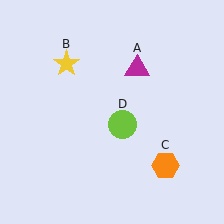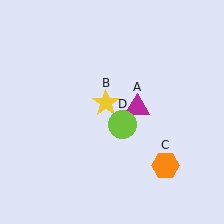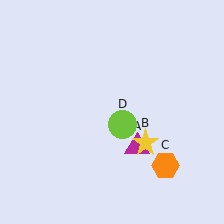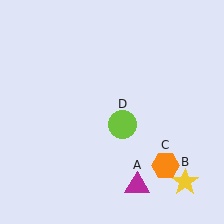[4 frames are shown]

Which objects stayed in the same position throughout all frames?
Orange hexagon (object C) and lime circle (object D) remained stationary.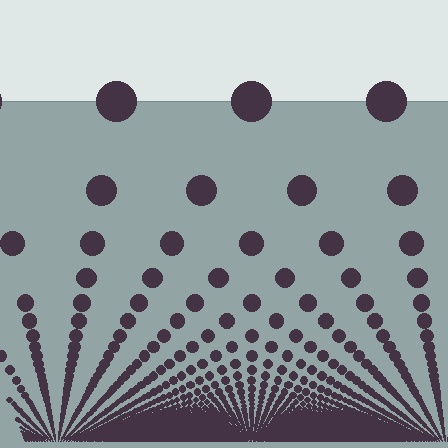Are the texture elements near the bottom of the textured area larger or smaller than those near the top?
Smaller. The gradient is inverted — elements near the bottom are smaller and denser.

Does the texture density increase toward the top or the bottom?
Density increases toward the bottom.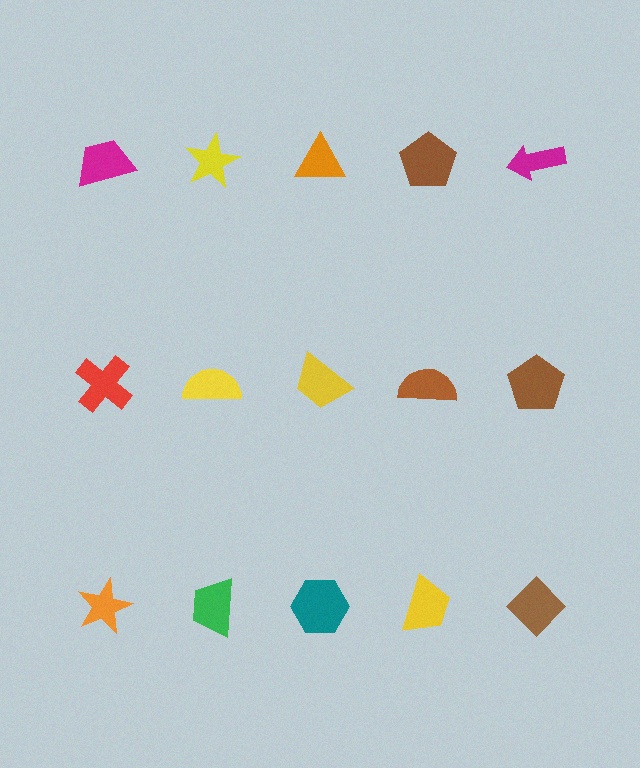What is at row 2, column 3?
A yellow trapezoid.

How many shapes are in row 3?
5 shapes.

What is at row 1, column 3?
An orange triangle.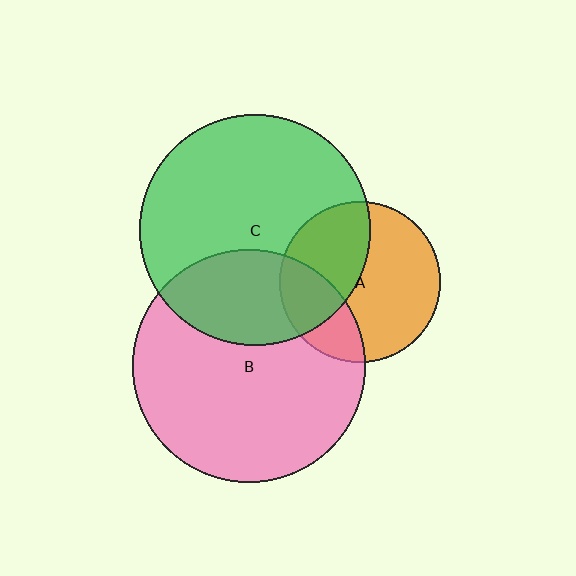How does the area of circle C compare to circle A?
Approximately 2.1 times.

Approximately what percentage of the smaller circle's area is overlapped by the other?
Approximately 40%.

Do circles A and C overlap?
Yes.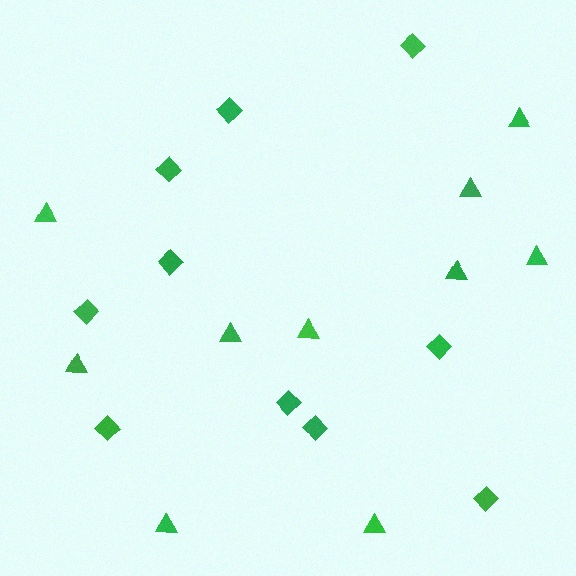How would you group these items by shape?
There are 2 groups: one group of diamonds (10) and one group of triangles (10).